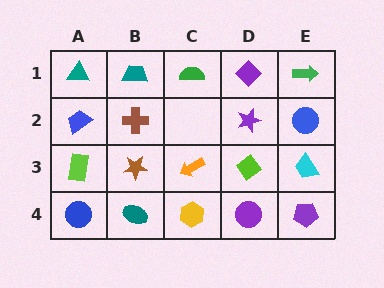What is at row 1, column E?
A green arrow.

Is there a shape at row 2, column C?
No, that cell is empty.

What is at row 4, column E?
A purple pentagon.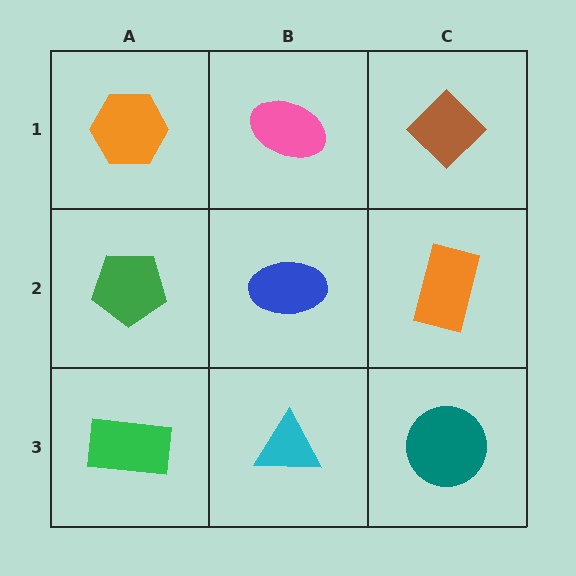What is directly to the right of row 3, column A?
A cyan triangle.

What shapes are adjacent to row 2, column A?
An orange hexagon (row 1, column A), a green rectangle (row 3, column A), a blue ellipse (row 2, column B).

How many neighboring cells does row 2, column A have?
3.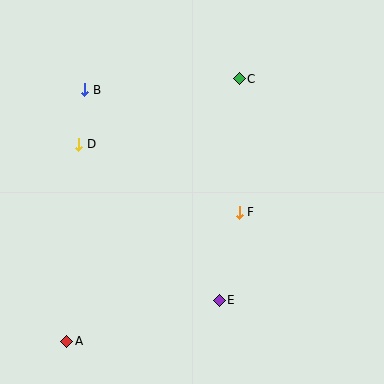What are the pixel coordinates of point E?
Point E is at (219, 300).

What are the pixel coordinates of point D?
Point D is at (79, 144).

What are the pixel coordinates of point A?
Point A is at (66, 341).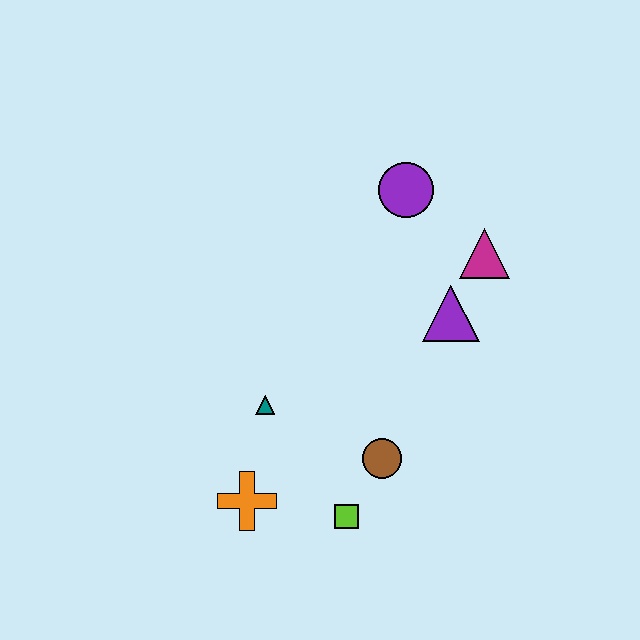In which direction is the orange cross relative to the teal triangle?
The orange cross is below the teal triangle.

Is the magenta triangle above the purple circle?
No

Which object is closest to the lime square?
The brown circle is closest to the lime square.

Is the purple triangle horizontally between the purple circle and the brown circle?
No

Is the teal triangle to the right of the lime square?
No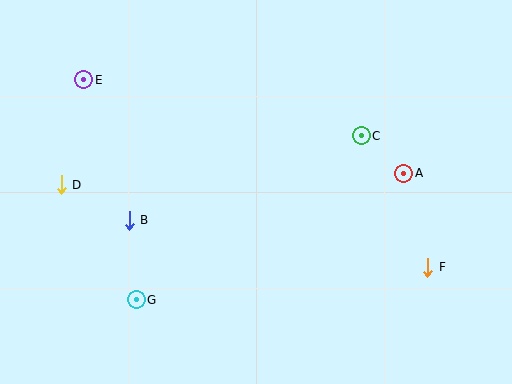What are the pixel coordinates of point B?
Point B is at (129, 220).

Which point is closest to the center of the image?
Point C at (361, 136) is closest to the center.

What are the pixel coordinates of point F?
Point F is at (428, 267).